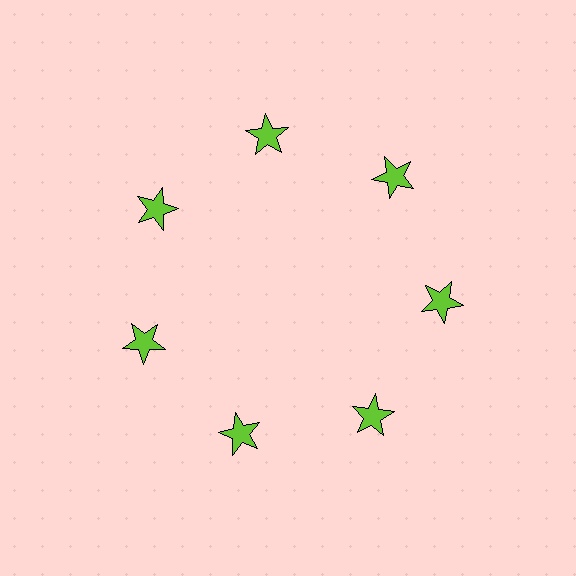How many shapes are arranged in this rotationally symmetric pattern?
There are 7 shapes, arranged in 7 groups of 1.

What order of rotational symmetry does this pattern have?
This pattern has 7-fold rotational symmetry.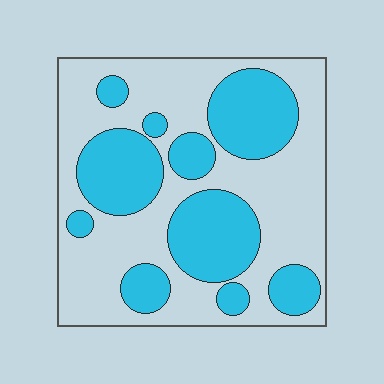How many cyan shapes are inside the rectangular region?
10.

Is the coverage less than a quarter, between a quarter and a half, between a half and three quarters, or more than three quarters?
Between a quarter and a half.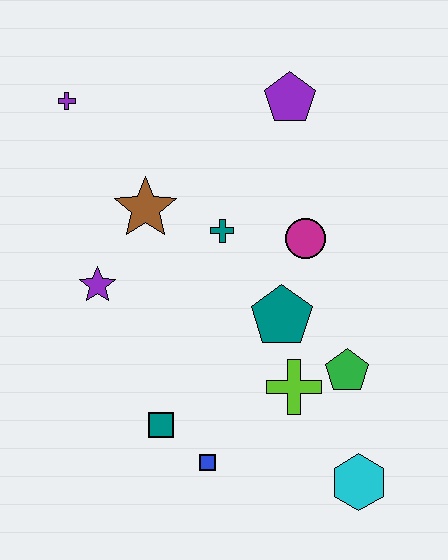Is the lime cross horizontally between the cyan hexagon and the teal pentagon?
Yes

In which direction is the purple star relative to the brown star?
The purple star is below the brown star.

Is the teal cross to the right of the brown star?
Yes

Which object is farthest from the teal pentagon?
The purple cross is farthest from the teal pentagon.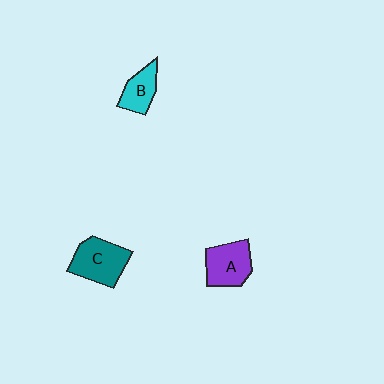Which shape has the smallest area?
Shape B (cyan).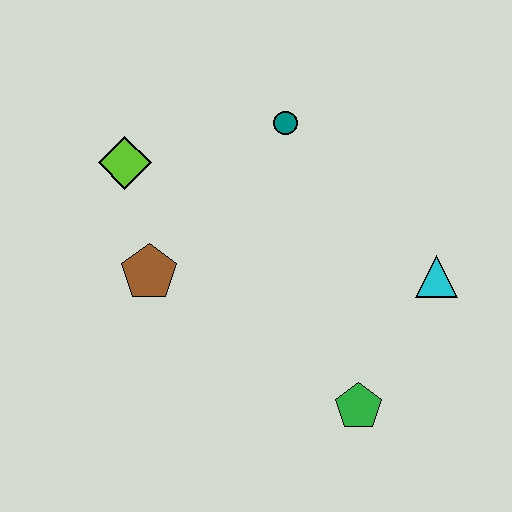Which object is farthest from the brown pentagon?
The cyan triangle is farthest from the brown pentagon.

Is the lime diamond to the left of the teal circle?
Yes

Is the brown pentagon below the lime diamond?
Yes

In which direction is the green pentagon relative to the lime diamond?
The green pentagon is below the lime diamond.